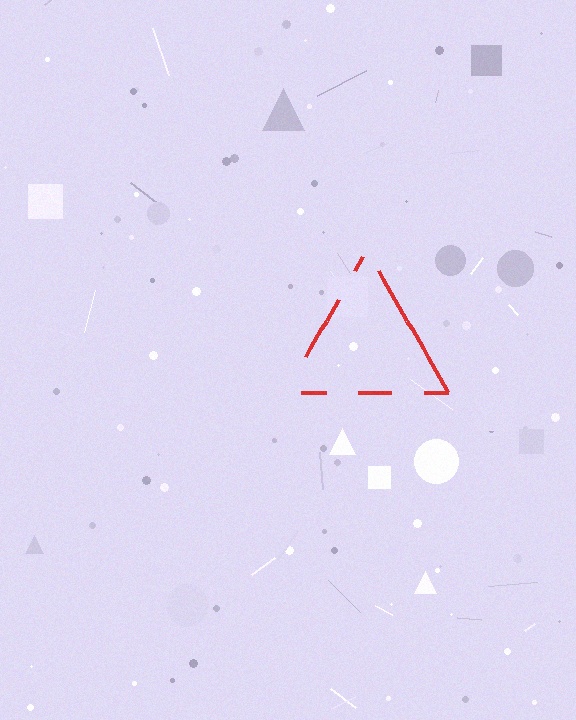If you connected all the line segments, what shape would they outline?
They would outline a triangle.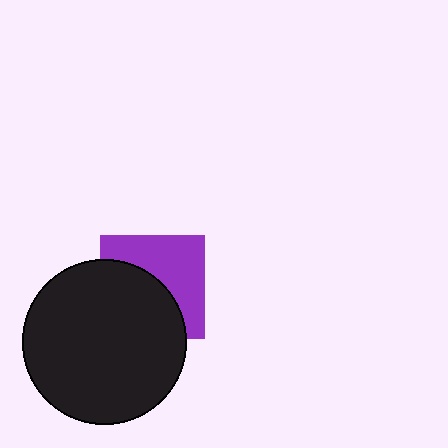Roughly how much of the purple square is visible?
About half of it is visible (roughly 50%).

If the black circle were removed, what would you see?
You would see the complete purple square.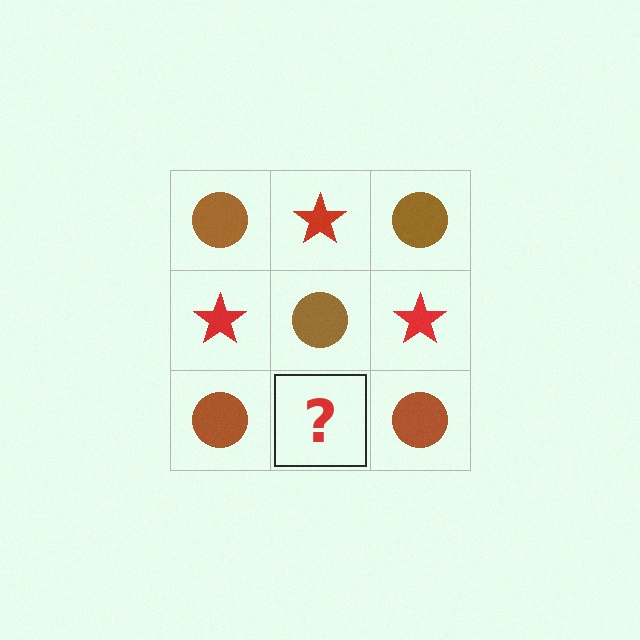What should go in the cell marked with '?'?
The missing cell should contain a red star.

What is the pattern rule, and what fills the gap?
The rule is that it alternates brown circle and red star in a checkerboard pattern. The gap should be filled with a red star.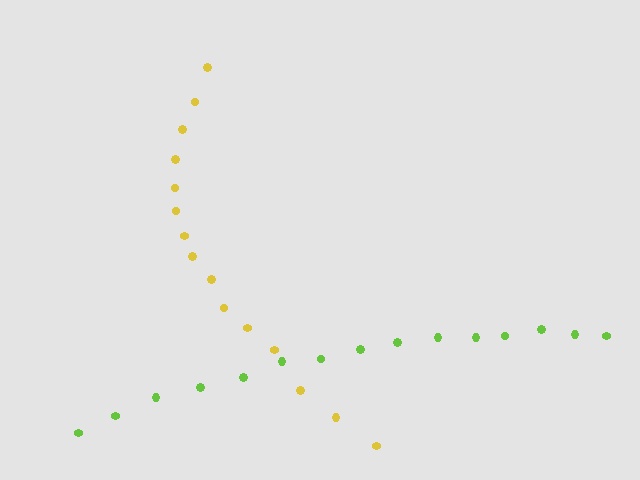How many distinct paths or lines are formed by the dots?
There are 2 distinct paths.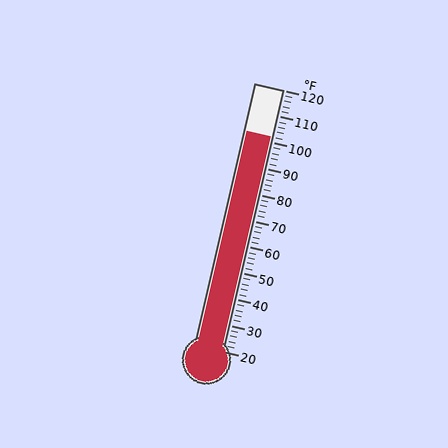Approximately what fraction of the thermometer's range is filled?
The thermometer is filled to approximately 80% of its range.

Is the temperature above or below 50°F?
The temperature is above 50°F.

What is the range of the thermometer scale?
The thermometer scale ranges from 20°F to 120°F.